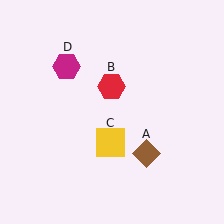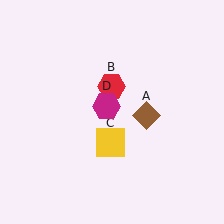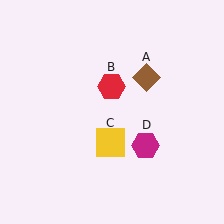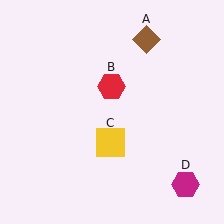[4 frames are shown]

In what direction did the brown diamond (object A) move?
The brown diamond (object A) moved up.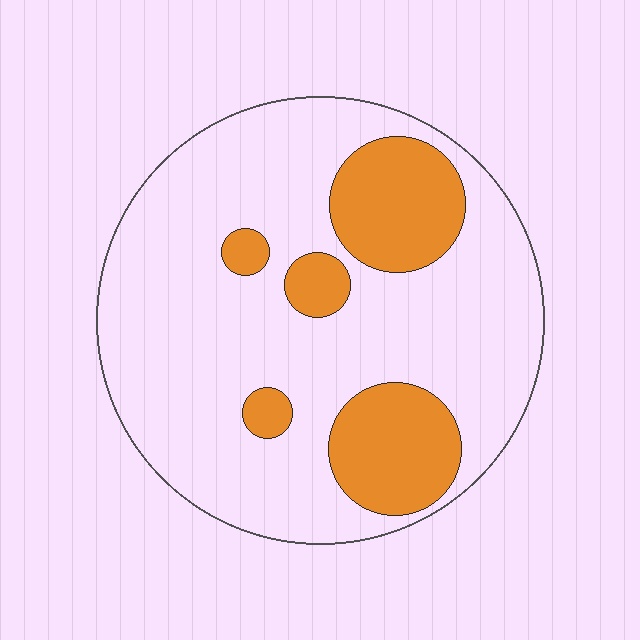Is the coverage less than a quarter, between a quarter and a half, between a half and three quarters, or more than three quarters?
Less than a quarter.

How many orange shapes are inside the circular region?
5.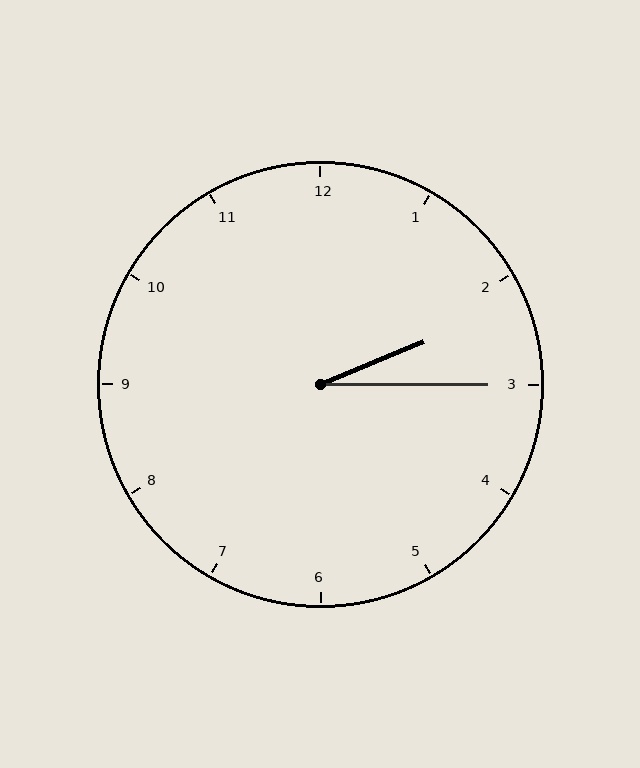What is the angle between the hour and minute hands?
Approximately 22 degrees.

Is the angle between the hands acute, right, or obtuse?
It is acute.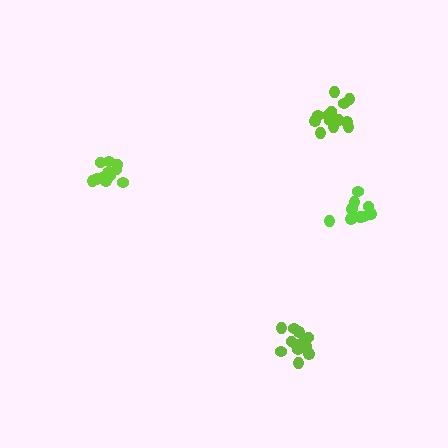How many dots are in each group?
Group 1: 12 dots, Group 2: 11 dots, Group 3: 14 dots, Group 4: 13 dots (50 total).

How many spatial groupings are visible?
There are 4 spatial groupings.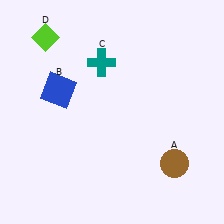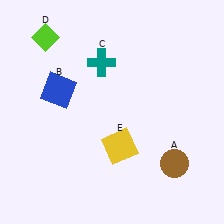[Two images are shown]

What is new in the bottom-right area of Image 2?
A yellow square (E) was added in the bottom-right area of Image 2.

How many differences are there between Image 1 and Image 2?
There is 1 difference between the two images.